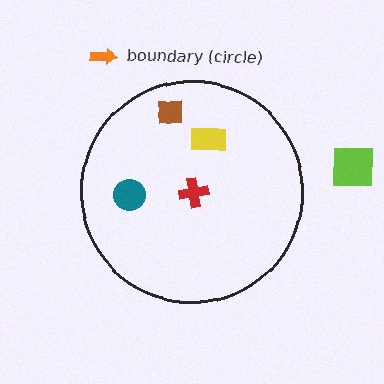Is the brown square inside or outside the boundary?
Inside.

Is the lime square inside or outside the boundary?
Outside.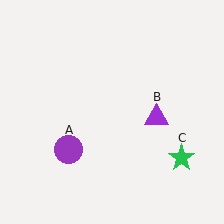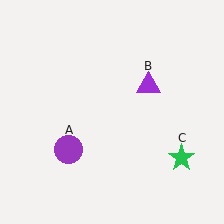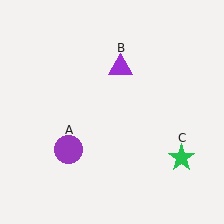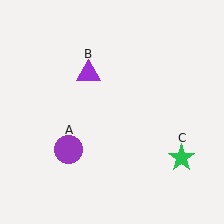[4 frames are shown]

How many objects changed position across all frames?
1 object changed position: purple triangle (object B).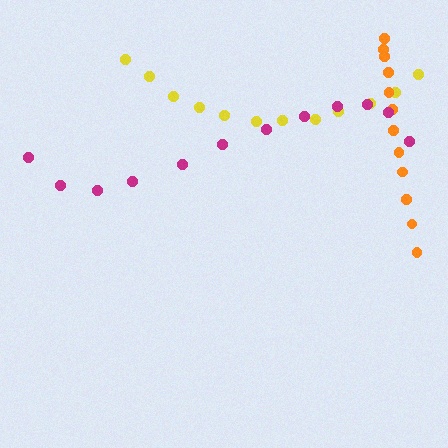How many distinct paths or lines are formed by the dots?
There are 3 distinct paths.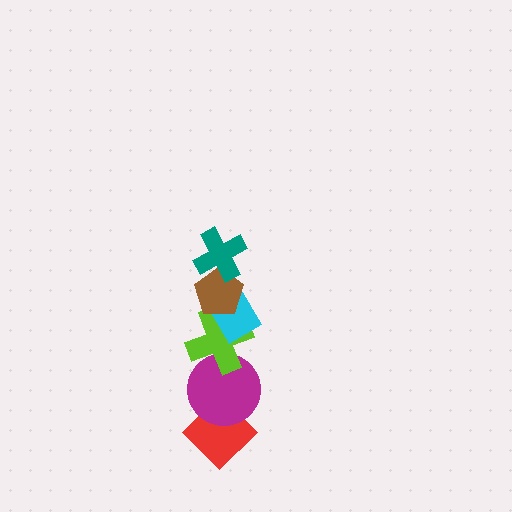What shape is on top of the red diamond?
The magenta circle is on top of the red diamond.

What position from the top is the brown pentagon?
The brown pentagon is 2nd from the top.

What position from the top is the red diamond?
The red diamond is 6th from the top.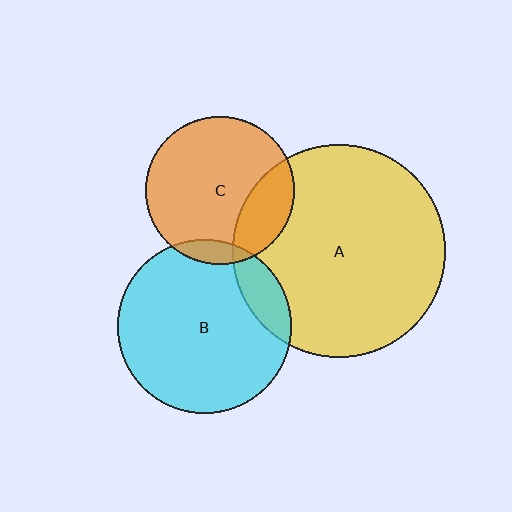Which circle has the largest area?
Circle A (yellow).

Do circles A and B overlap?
Yes.